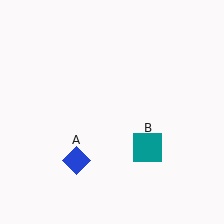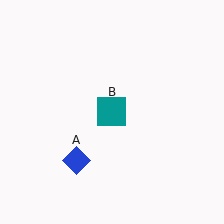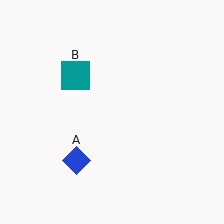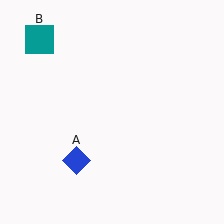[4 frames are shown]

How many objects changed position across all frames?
1 object changed position: teal square (object B).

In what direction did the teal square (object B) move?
The teal square (object B) moved up and to the left.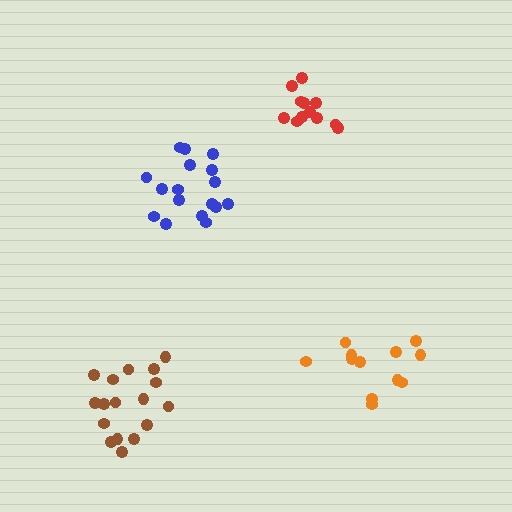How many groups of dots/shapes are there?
There are 4 groups.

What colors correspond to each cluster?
The clusters are colored: brown, orange, red, blue.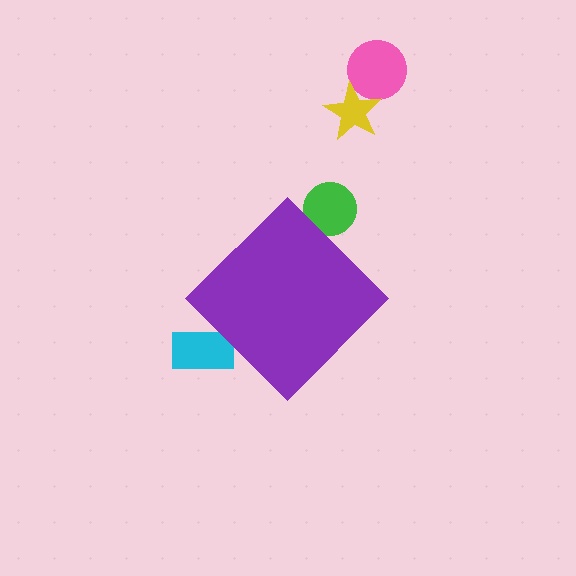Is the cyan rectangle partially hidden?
Yes, the cyan rectangle is partially hidden behind the purple diamond.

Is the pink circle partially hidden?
No, the pink circle is fully visible.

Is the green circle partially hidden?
Yes, the green circle is partially hidden behind the purple diamond.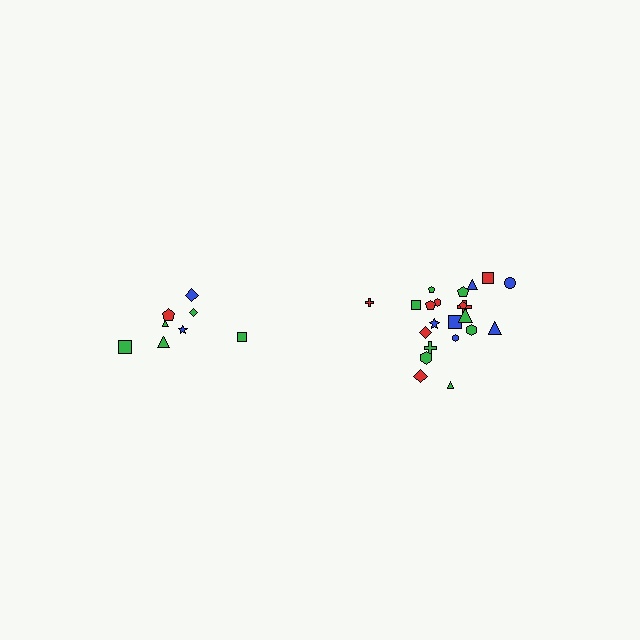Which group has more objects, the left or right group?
The right group.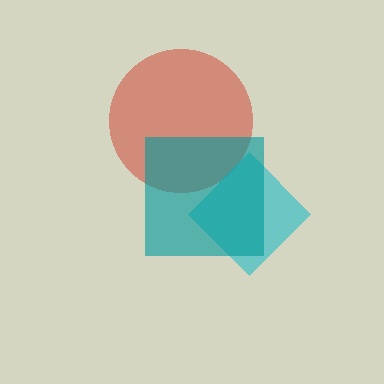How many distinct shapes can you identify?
There are 3 distinct shapes: a red circle, a cyan diamond, a teal square.